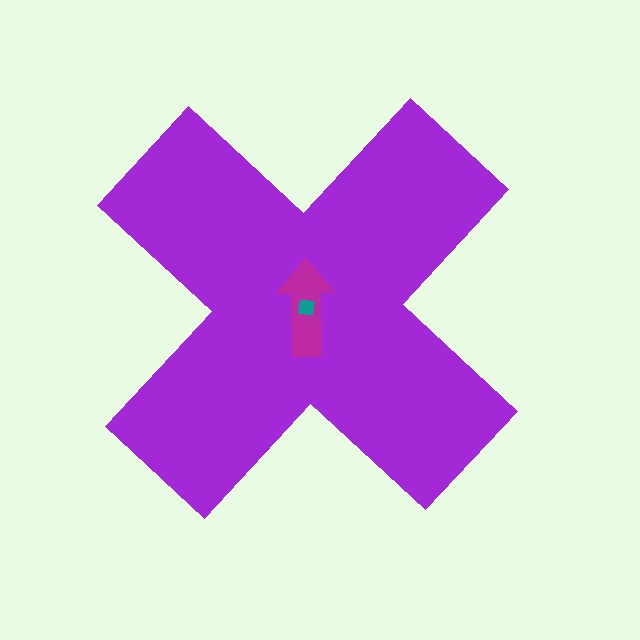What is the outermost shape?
The purple cross.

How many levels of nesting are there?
3.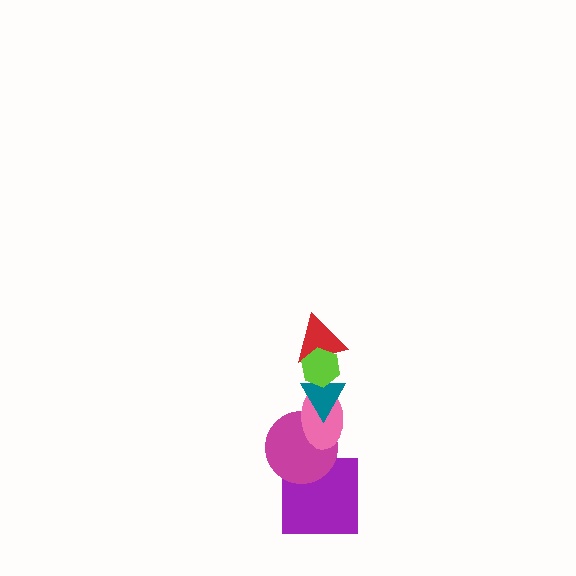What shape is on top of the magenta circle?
The pink ellipse is on top of the magenta circle.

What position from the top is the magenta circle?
The magenta circle is 5th from the top.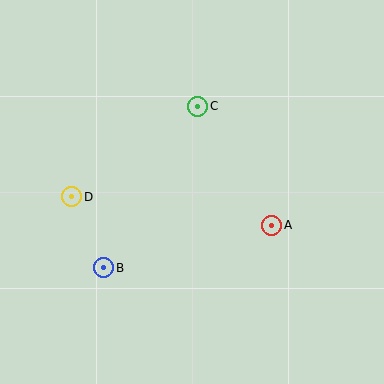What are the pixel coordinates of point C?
Point C is at (198, 106).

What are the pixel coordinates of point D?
Point D is at (72, 197).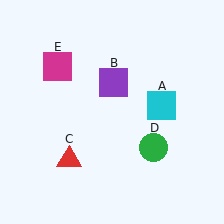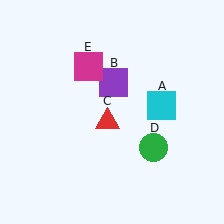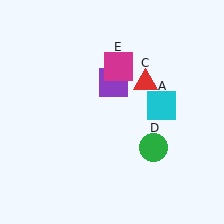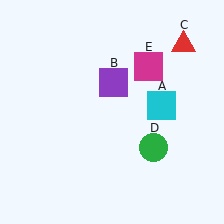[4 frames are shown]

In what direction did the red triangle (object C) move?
The red triangle (object C) moved up and to the right.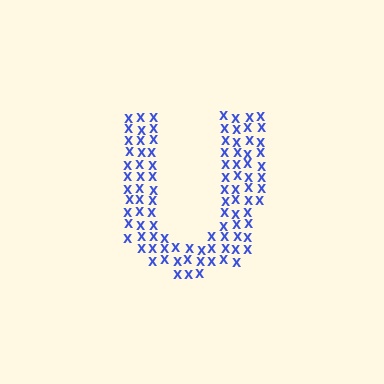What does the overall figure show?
The overall figure shows the letter U.